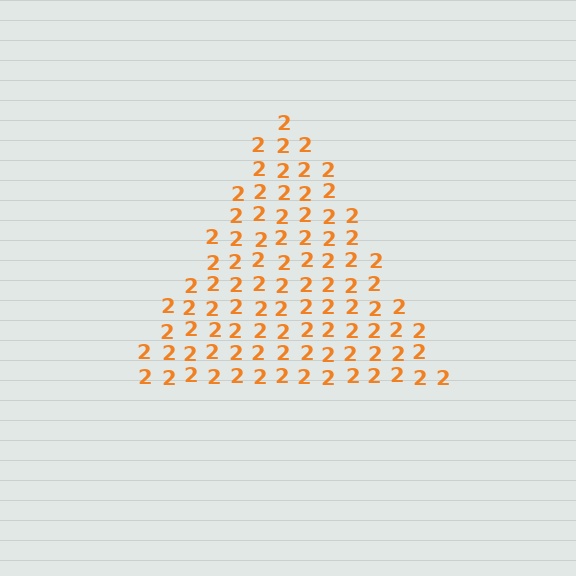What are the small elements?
The small elements are digit 2's.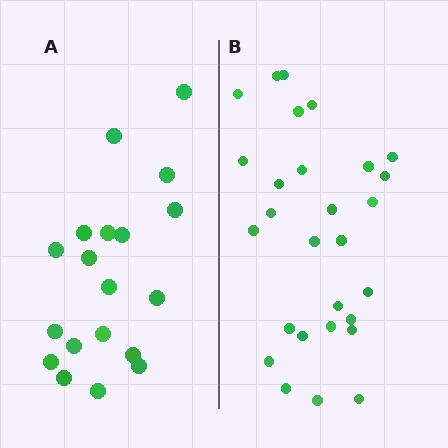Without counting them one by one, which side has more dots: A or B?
Region B (the right region) has more dots.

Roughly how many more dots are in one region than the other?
Region B has roughly 8 or so more dots than region A.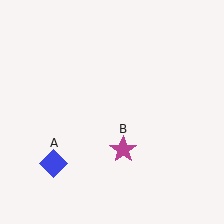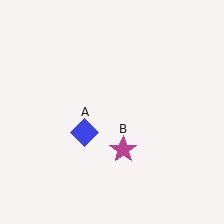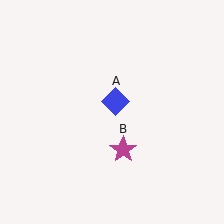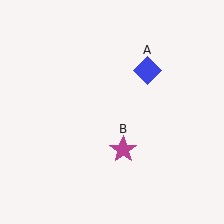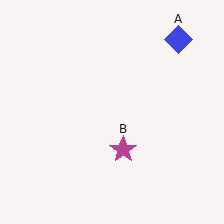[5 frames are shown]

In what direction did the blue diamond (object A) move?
The blue diamond (object A) moved up and to the right.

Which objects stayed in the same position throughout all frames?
Magenta star (object B) remained stationary.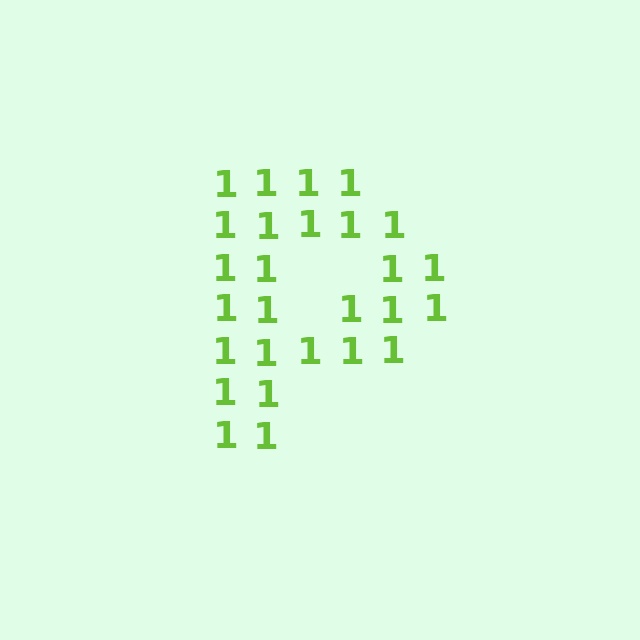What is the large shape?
The large shape is the letter P.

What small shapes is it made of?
It is made of small digit 1's.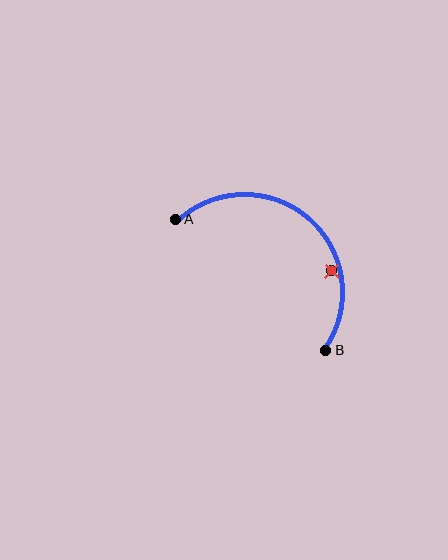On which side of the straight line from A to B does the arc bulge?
The arc bulges above and to the right of the straight line connecting A and B.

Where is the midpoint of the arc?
The arc midpoint is the point on the curve farthest from the straight line joining A and B. It sits above and to the right of that line.